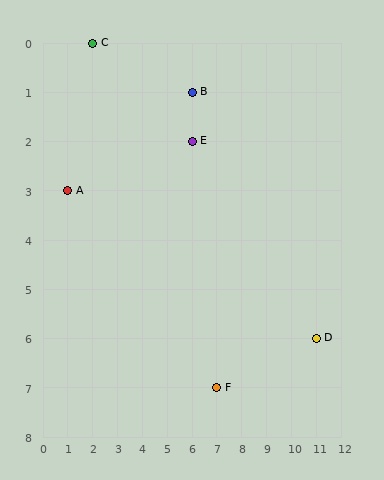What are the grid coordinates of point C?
Point C is at grid coordinates (2, 0).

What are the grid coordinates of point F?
Point F is at grid coordinates (7, 7).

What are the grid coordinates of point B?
Point B is at grid coordinates (6, 1).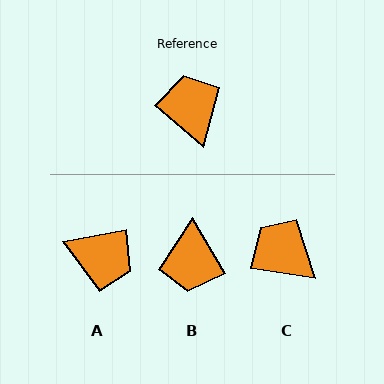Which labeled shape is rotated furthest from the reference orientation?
B, about 161 degrees away.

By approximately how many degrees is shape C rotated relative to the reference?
Approximately 32 degrees counter-clockwise.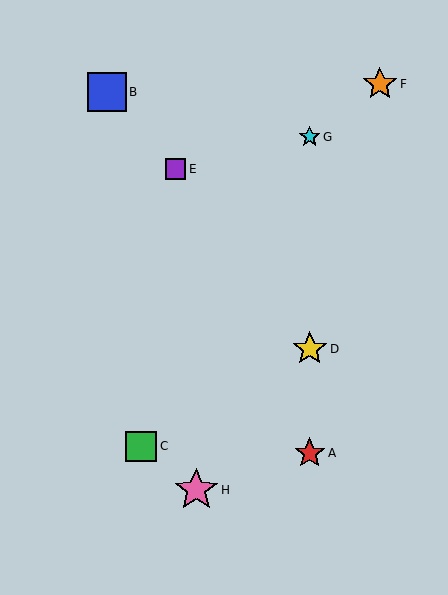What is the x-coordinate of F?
Object F is at x≈380.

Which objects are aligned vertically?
Objects A, D, G are aligned vertically.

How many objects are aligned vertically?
3 objects (A, D, G) are aligned vertically.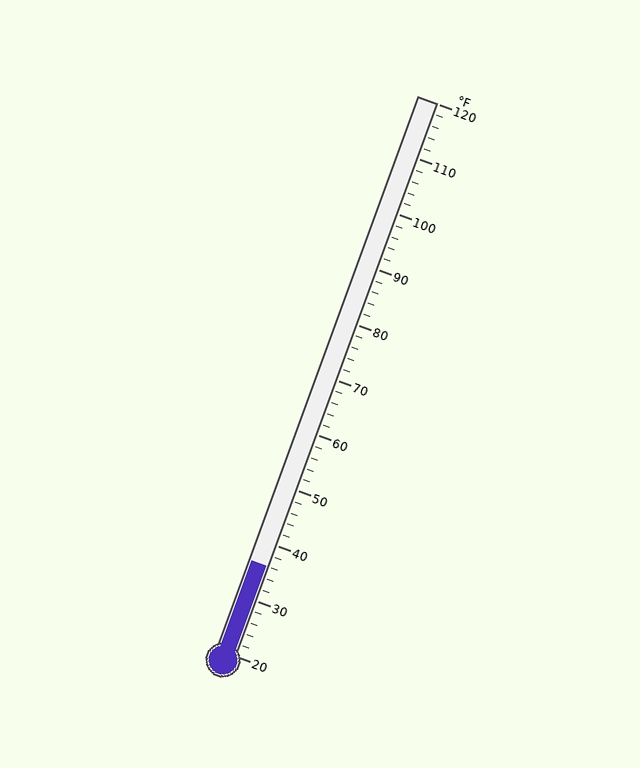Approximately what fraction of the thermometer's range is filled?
The thermometer is filled to approximately 15% of its range.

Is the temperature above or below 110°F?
The temperature is below 110°F.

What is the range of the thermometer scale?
The thermometer scale ranges from 20°F to 120°F.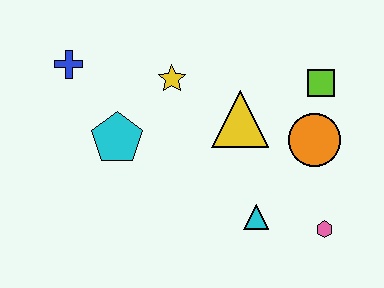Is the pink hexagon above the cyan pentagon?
No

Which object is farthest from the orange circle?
The blue cross is farthest from the orange circle.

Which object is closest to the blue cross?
The cyan pentagon is closest to the blue cross.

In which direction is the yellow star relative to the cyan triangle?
The yellow star is above the cyan triangle.